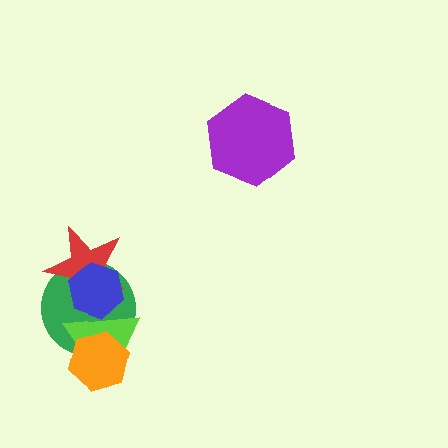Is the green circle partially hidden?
Yes, it is partially covered by another shape.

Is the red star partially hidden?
Yes, it is partially covered by another shape.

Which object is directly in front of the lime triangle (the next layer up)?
The orange hexagon is directly in front of the lime triangle.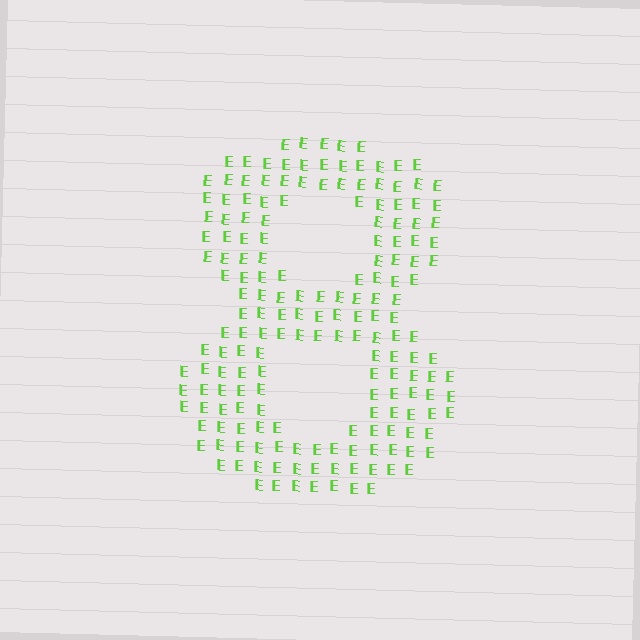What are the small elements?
The small elements are letter E's.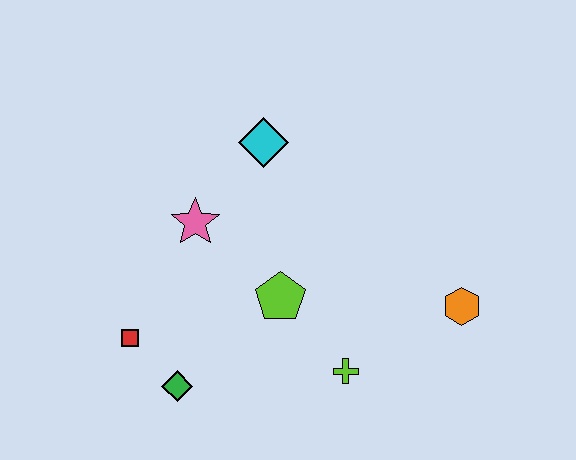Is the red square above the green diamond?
Yes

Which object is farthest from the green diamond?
The orange hexagon is farthest from the green diamond.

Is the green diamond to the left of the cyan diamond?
Yes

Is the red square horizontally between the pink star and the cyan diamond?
No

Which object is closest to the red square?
The green diamond is closest to the red square.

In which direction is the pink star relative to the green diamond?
The pink star is above the green diamond.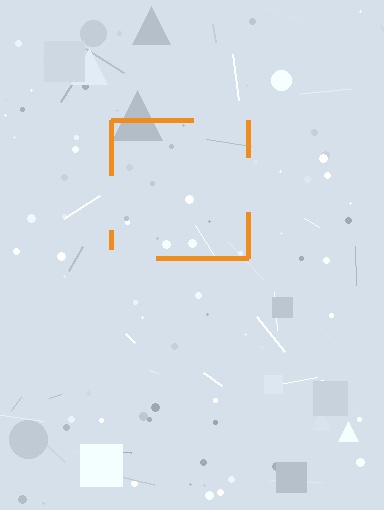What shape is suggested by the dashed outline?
The dashed outline suggests a square.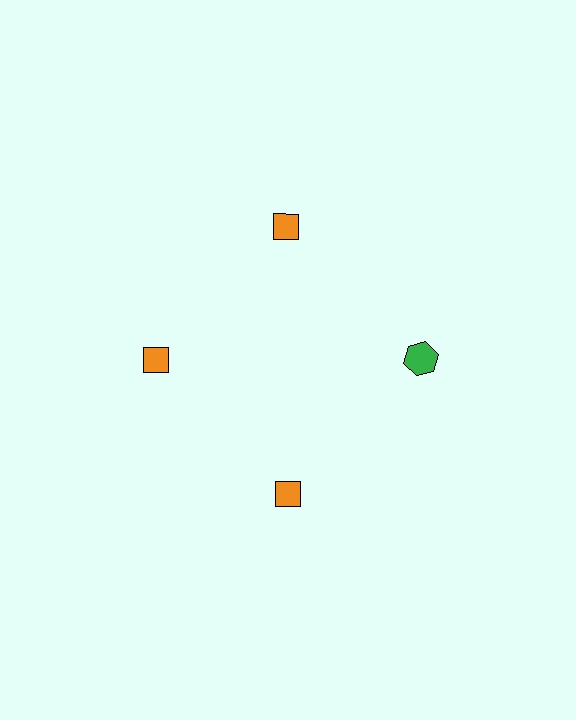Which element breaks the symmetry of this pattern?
The green hexagon at roughly the 3 o'clock position breaks the symmetry. All other shapes are orange diamonds.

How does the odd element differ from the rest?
It differs in both color (green instead of orange) and shape (hexagon instead of diamond).